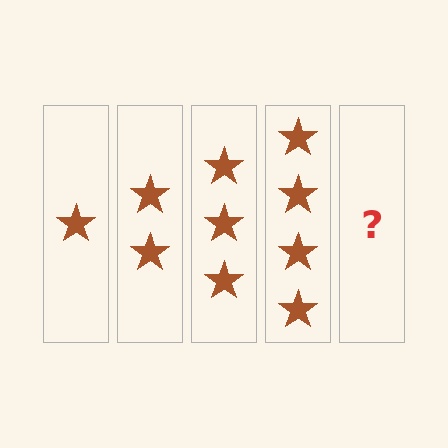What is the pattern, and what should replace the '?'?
The pattern is that each step adds one more star. The '?' should be 5 stars.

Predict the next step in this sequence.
The next step is 5 stars.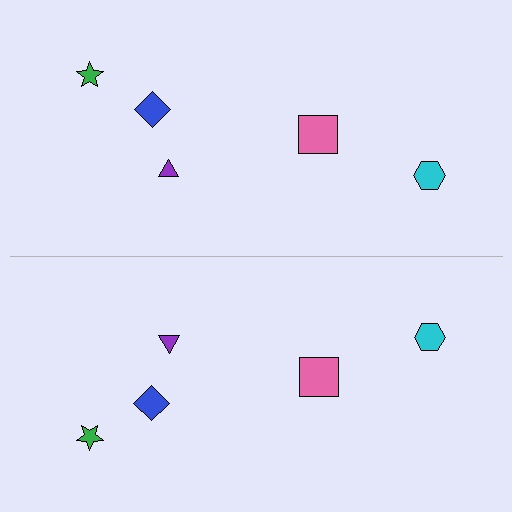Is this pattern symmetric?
Yes, this pattern has bilateral (reflection) symmetry.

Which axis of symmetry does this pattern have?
The pattern has a horizontal axis of symmetry running through the center of the image.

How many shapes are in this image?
There are 10 shapes in this image.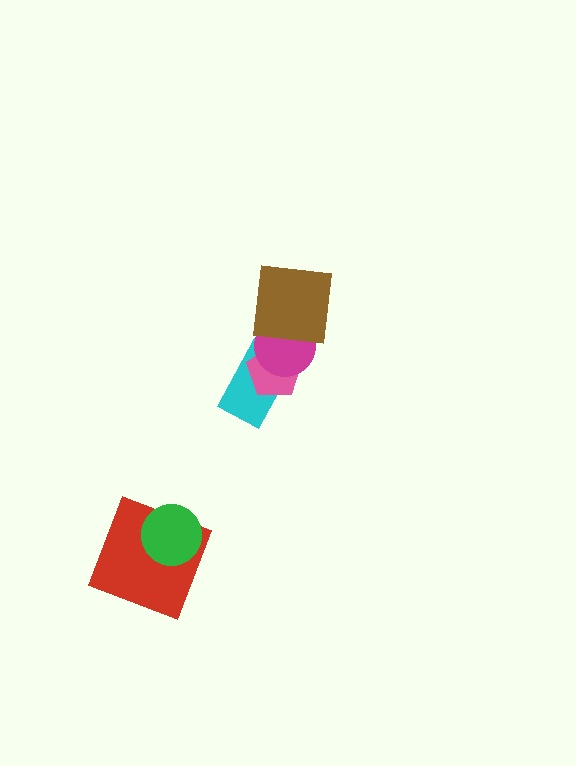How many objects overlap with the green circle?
1 object overlaps with the green circle.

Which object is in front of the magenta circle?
The brown square is in front of the magenta circle.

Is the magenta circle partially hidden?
Yes, it is partially covered by another shape.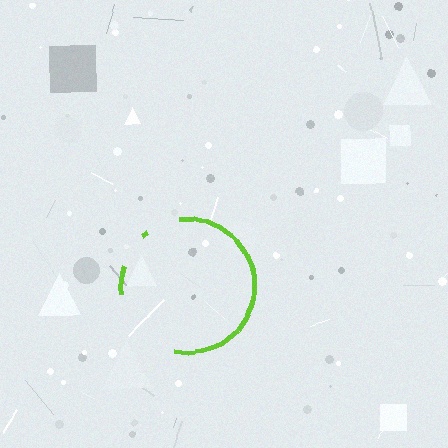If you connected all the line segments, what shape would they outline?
They would outline a circle.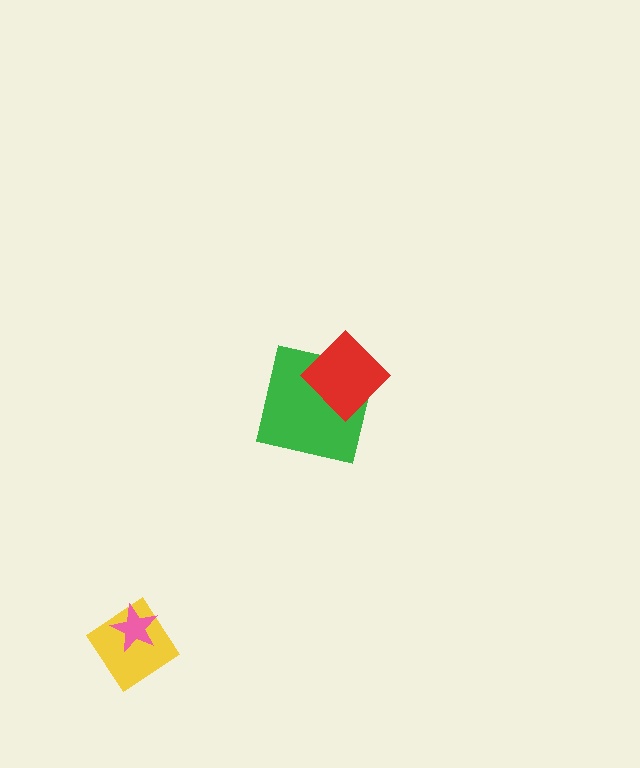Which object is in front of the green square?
The red diamond is in front of the green square.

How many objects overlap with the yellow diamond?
1 object overlaps with the yellow diamond.